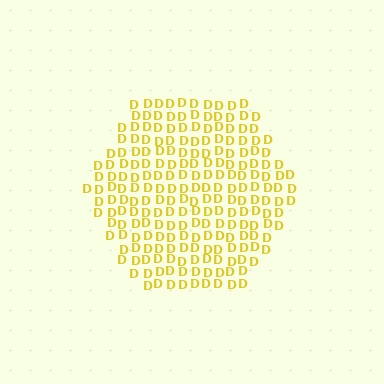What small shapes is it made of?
It is made of small letter D's.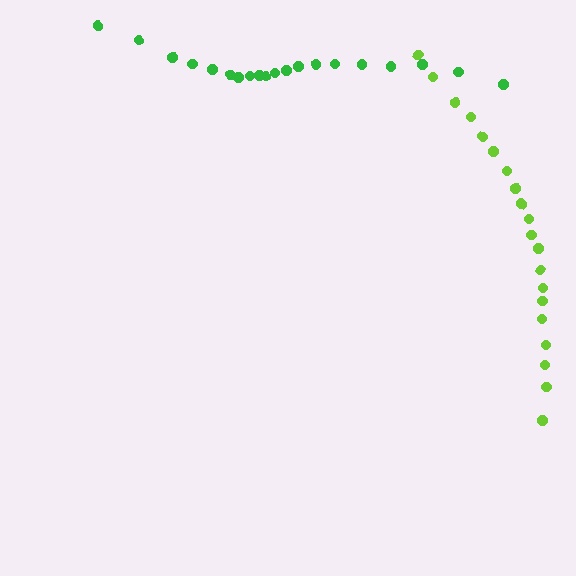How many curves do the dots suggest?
There are 2 distinct paths.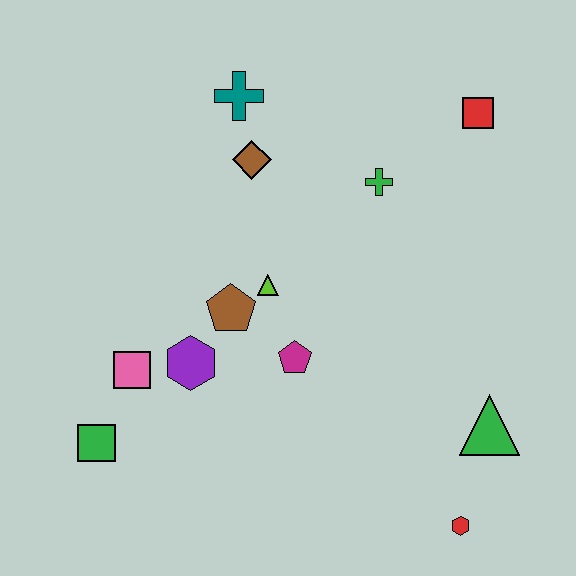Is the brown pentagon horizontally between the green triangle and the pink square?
Yes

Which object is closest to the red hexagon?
The green triangle is closest to the red hexagon.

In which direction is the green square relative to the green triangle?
The green square is to the left of the green triangle.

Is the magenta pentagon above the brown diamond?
No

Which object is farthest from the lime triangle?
The red hexagon is farthest from the lime triangle.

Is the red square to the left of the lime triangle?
No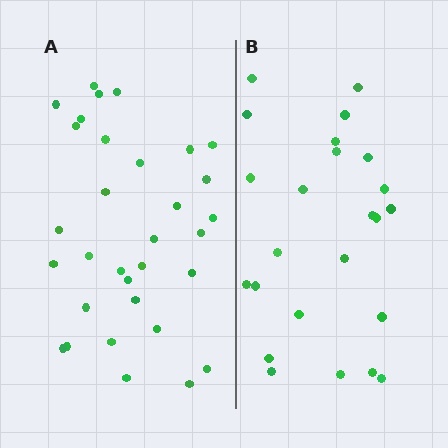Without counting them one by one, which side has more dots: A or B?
Region A (the left region) has more dots.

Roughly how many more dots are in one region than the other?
Region A has roughly 8 or so more dots than region B.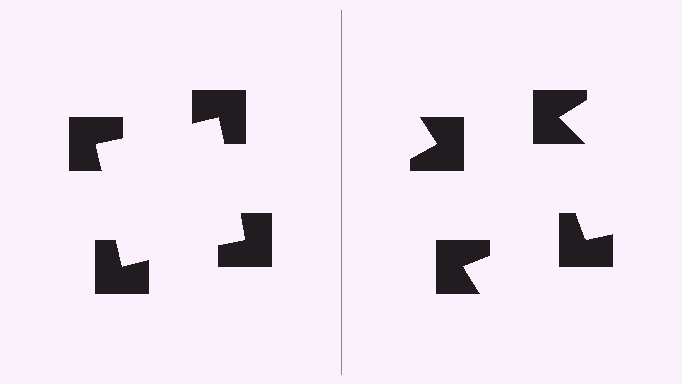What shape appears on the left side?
An illusory square.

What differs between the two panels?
The notched squares are positioned identically on both sides; only the wedge orientations differ. On the left they align to a square; on the right they are misaligned.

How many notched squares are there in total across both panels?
8 — 4 on each side.